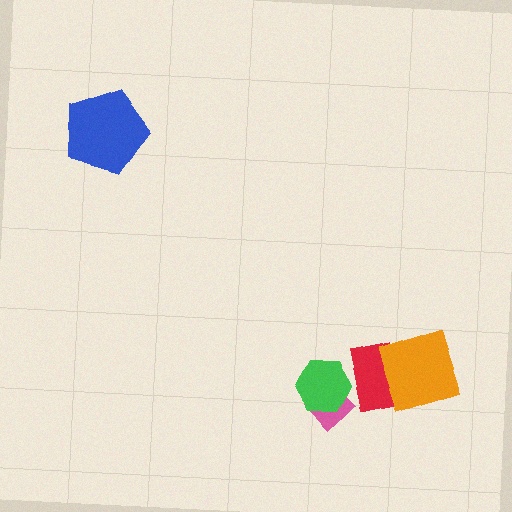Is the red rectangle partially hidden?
Yes, it is partially covered by another shape.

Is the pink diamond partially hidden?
Yes, it is partially covered by another shape.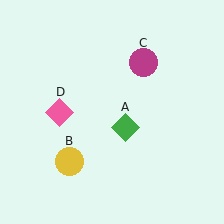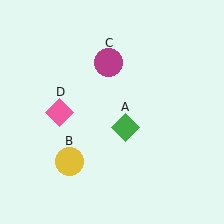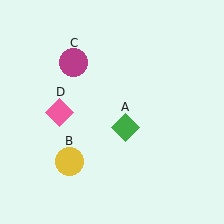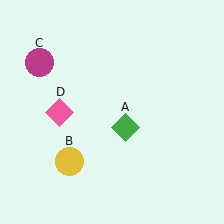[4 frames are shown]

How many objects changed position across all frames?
1 object changed position: magenta circle (object C).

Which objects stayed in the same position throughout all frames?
Green diamond (object A) and yellow circle (object B) and pink diamond (object D) remained stationary.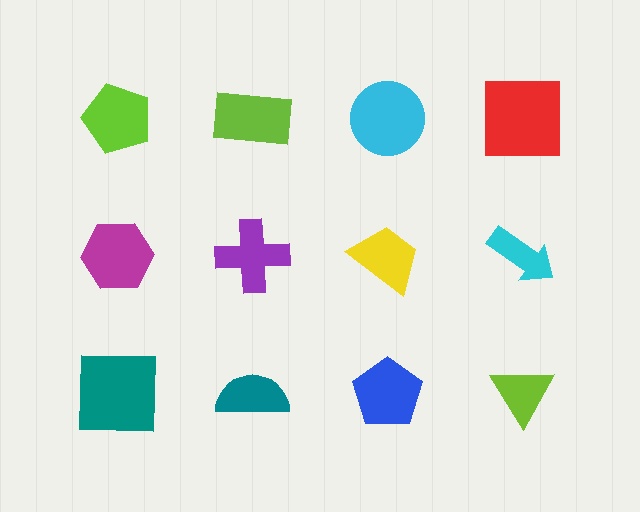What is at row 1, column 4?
A red square.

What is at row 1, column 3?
A cyan circle.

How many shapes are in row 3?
4 shapes.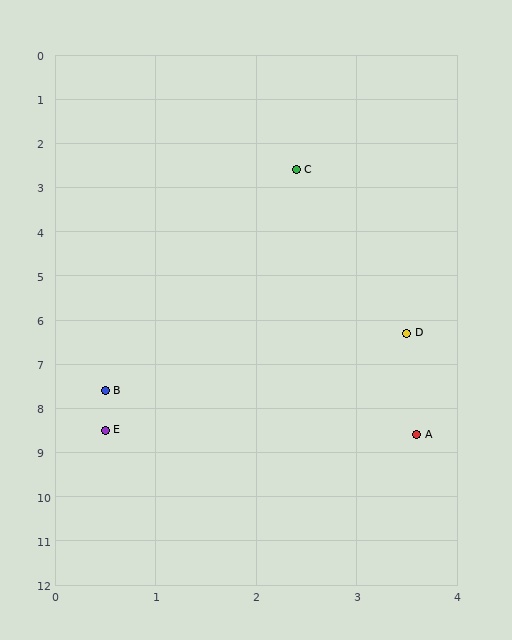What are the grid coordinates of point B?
Point B is at approximately (0.5, 7.6).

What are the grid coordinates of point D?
Point D is at approximately (3.5, 6.3).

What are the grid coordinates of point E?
Point E is at approximately (0.5, 8.5).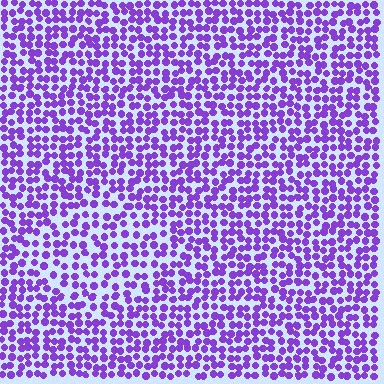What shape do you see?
I see a diamond.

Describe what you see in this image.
The image contains small purple elements arranged at two different densities. A diamond-shaped region is visible where the elements are less densely packed than the surrounding area.